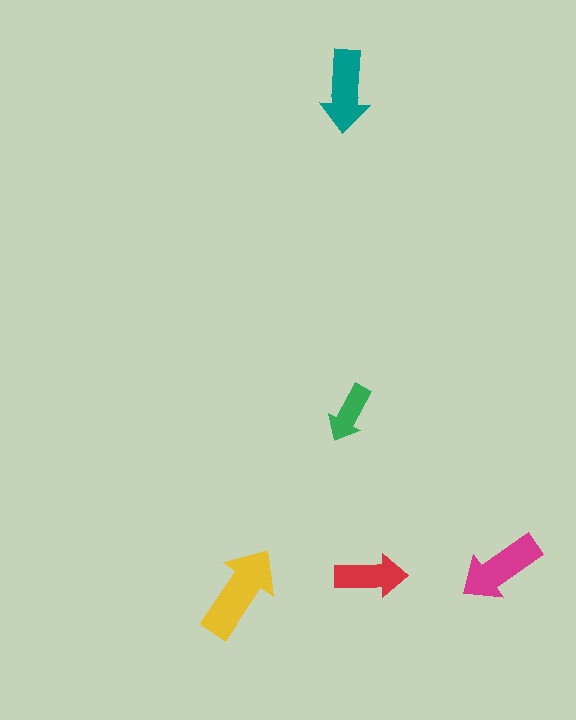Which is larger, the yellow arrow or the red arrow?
The yellow one.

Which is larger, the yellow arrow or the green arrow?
The yellow one.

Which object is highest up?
The teal arrow is topmost.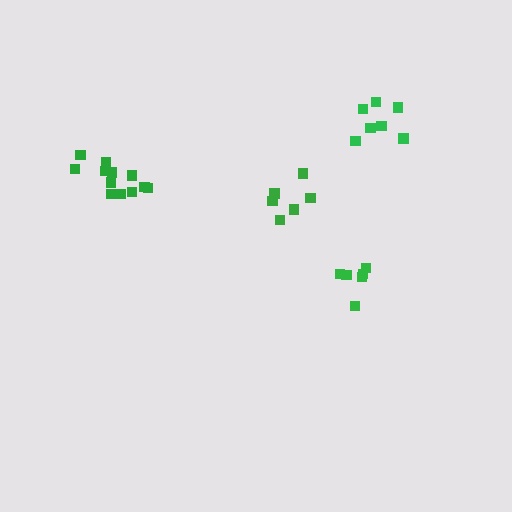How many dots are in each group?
Group 1: 6 dots, Group 2: 7 dots, Group 3: 6 dots, Group 4: 12 dots (31 total).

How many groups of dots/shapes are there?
There are 4 groups.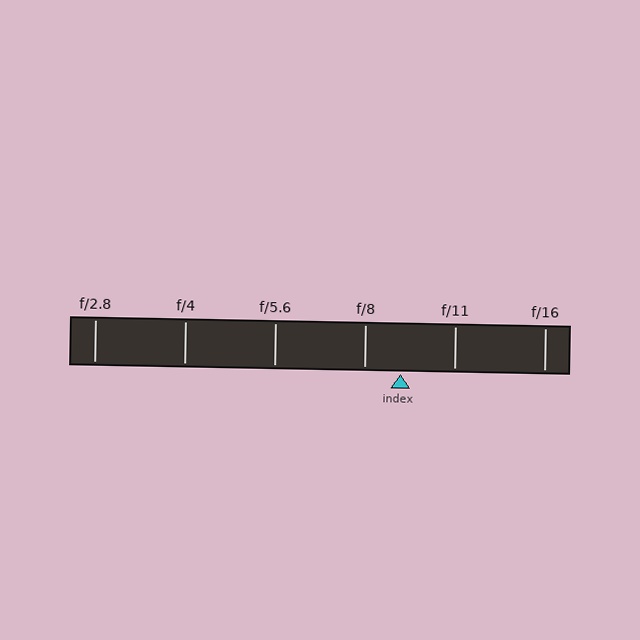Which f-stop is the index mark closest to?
The index mark is closest to f/8.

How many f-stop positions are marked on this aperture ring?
There are 6 f-stop positions marked.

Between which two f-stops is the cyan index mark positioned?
The index mark is between f/8 and f/11.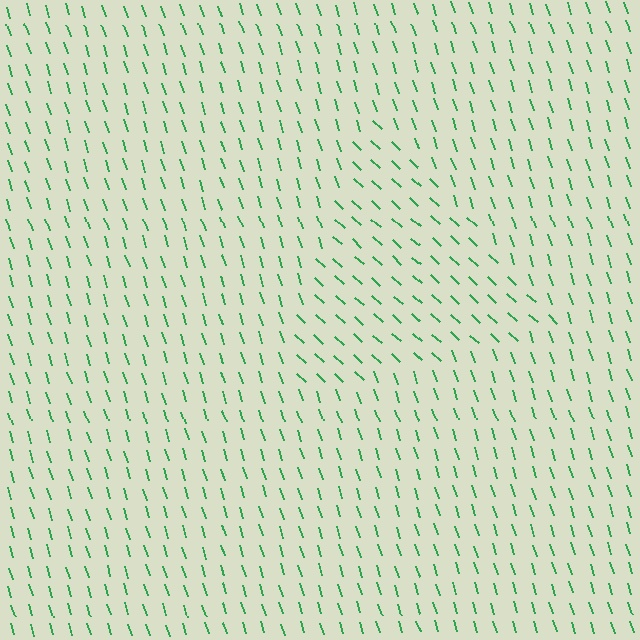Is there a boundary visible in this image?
Yes, there is a texture boundary formed by a change in line orientation.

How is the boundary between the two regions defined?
The boundary is defined purely by a change in line orientation (approximately 30 degrees difference). All lines are the same color and thickness.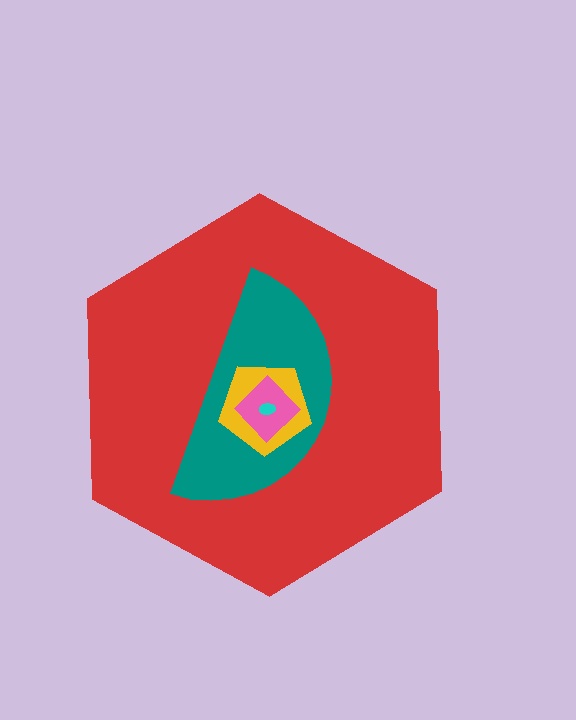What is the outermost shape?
The red hexagon.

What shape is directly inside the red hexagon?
The teal semicircle.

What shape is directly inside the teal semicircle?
The yellow pentagon.